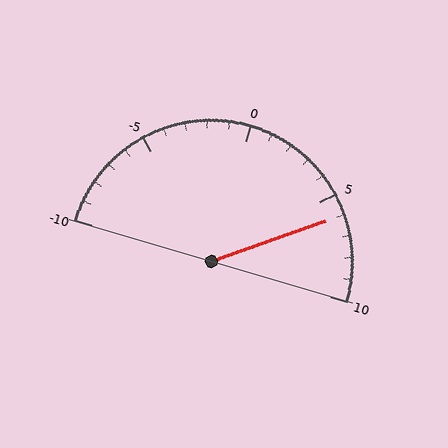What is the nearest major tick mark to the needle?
The nearest major tick mark is 5.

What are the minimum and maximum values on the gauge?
The gauge ranges from -10 to 10.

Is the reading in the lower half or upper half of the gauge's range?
The reading is in the upper half of the range (-10 to 10).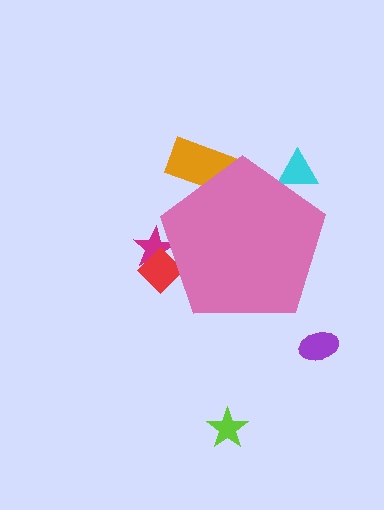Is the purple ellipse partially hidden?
No, the purple ellipse is fully visible.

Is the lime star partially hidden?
No, the lime star is fully visible.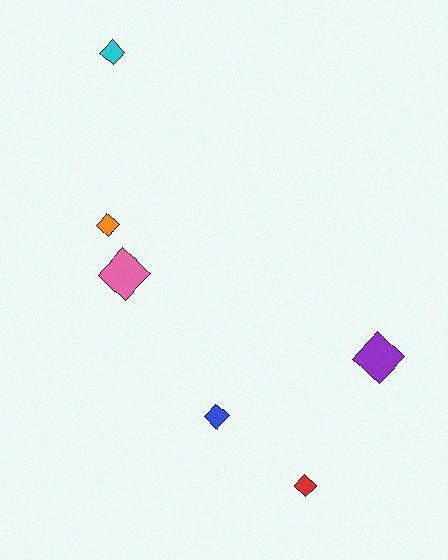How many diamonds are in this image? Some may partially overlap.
There are 6 diamonds.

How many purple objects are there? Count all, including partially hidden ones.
There is 1 purple object.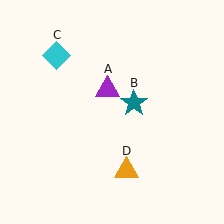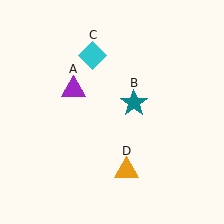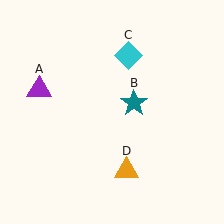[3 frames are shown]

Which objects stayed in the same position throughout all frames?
Teal star (object B) and orange triangle (object D) remained stationary.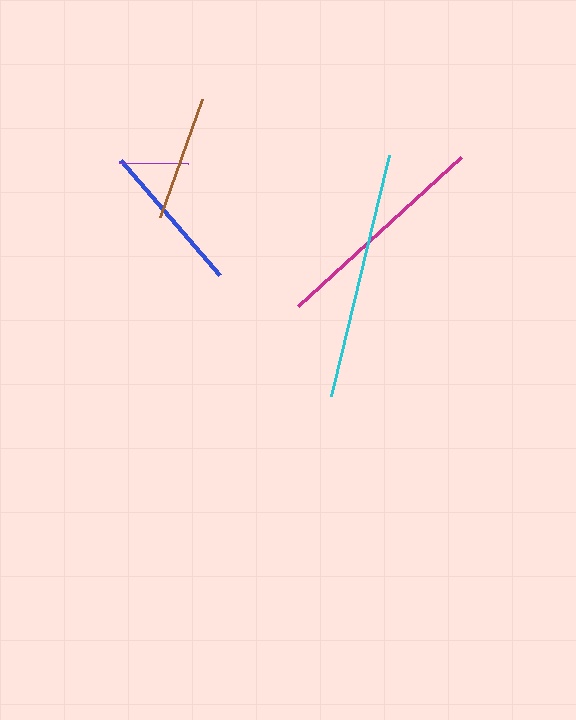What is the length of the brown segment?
The brown segment is approximately 124 pixels long.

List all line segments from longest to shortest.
From longest to shortest: cyan, magenta, blue, brown, purple.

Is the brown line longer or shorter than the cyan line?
The cyan line is longer than the brown line.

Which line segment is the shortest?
The purple line is the shortest at approximately 68 pixels.